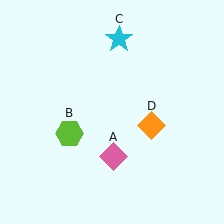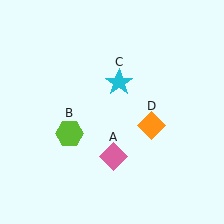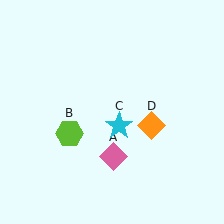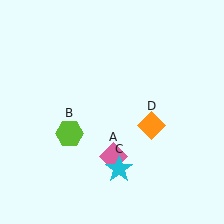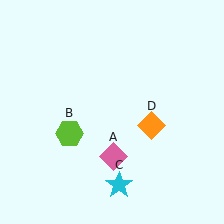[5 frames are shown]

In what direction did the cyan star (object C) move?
The cyan star (object C) moved down.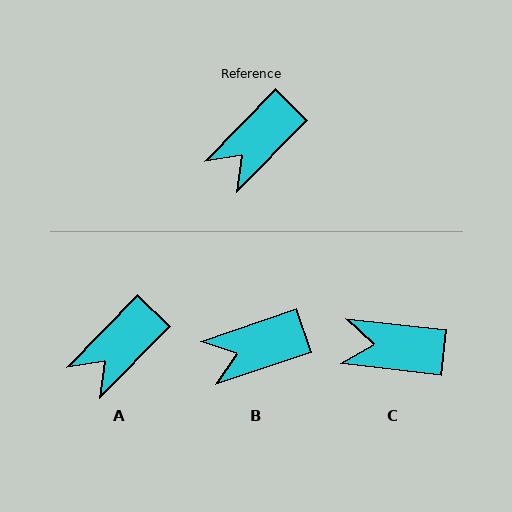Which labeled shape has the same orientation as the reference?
A.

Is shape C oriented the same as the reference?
No, it is off by about 53 degrees.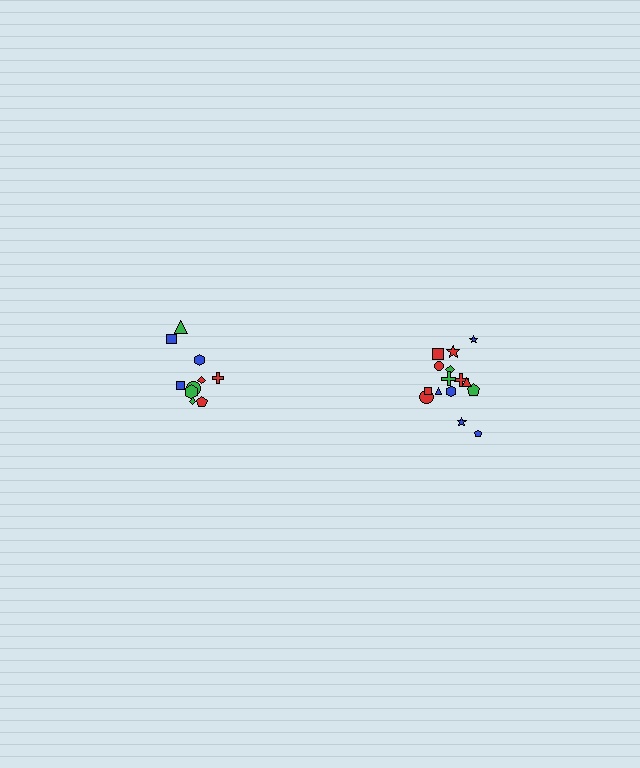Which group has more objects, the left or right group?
The right group.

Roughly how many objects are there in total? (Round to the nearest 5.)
Roughly 25 objects in total.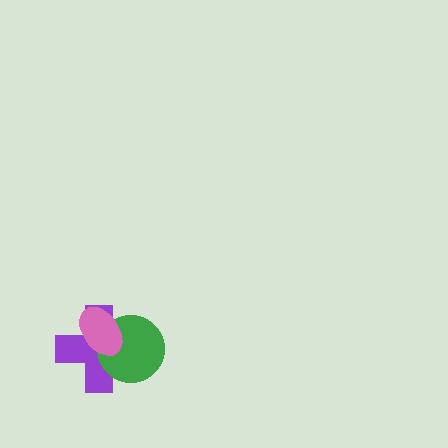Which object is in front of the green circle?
The pink ellipse is in front of the green circle.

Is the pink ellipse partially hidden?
No, no other shape covers it.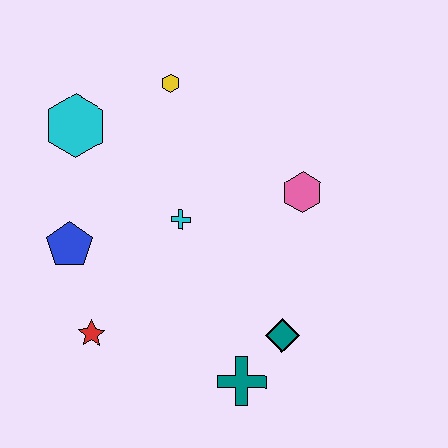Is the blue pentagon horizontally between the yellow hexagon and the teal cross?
No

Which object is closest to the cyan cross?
The blue pentagon is closest to the cyan cross.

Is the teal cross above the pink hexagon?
No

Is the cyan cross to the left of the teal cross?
Yes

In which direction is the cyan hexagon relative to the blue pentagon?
The cyan hexagon is above the blue pentagon.